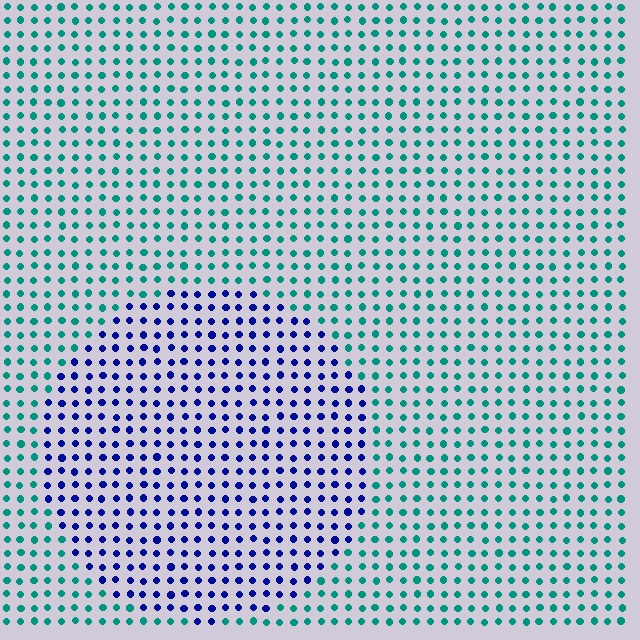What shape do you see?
I see a circle.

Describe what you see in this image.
The image is filled with small teal elements in a uniform arrangement. A circle-shaped region is visible where the elements are tinted to a slightly different hue, forming a subtle color boundary.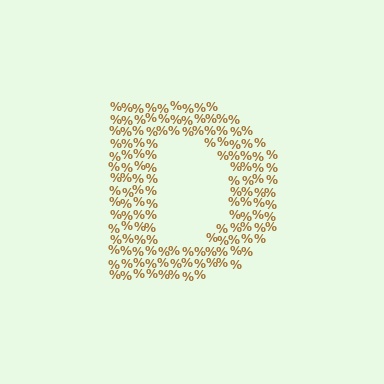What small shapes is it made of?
It is made of small percent signs.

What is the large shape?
The large shape is the letter D.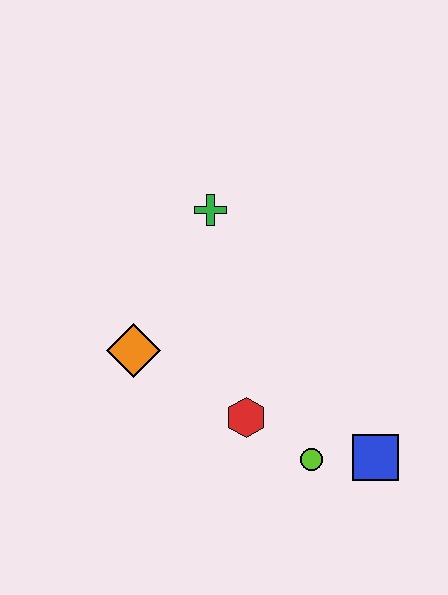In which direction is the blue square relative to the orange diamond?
The blue square is to the right of the orange diamond.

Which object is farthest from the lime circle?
The green cross is farthest from the lime circle.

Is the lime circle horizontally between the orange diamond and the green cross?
No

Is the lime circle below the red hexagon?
Yes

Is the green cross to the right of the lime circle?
No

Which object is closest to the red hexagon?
The lime circle is closest to the red hexagon.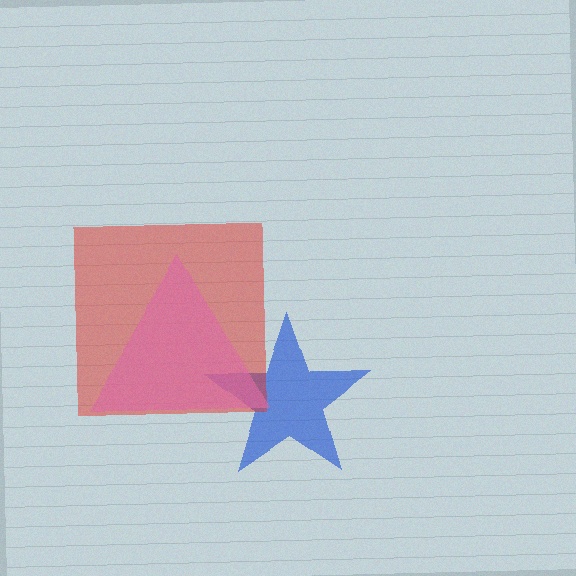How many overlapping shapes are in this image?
There are 3 overlapping shapes in the image.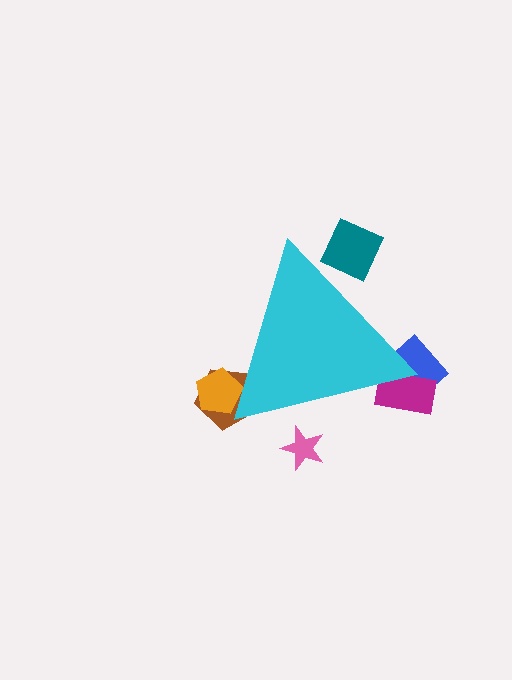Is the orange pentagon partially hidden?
Yes, the orange pentagon is partially hidden behind the cyan triangle.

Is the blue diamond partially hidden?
Yes, the blue diamond is partially hidden behind the cyan triangle.